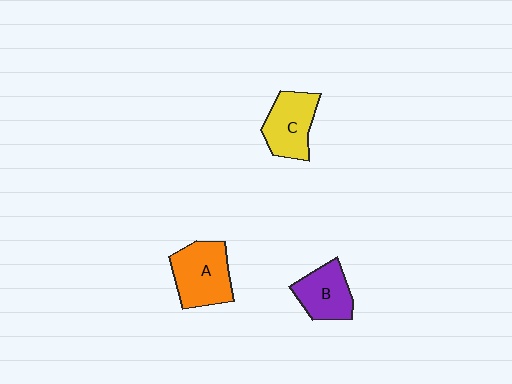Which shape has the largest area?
Shape A (orange).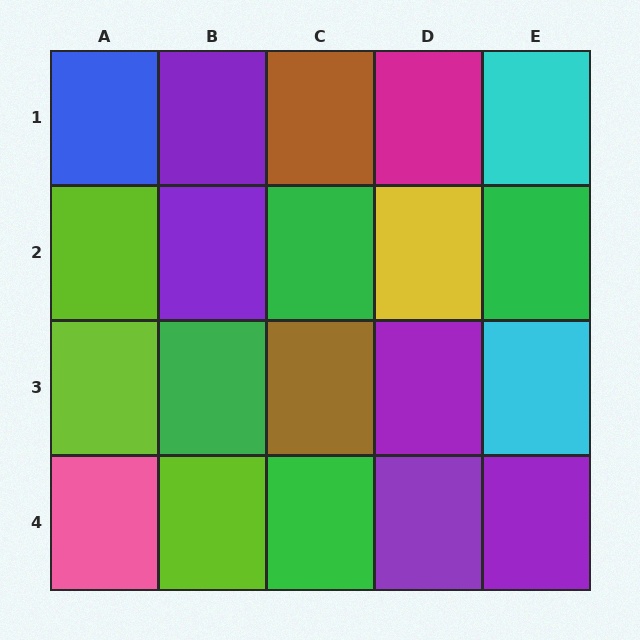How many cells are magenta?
1 cell is magenta.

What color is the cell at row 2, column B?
Purple.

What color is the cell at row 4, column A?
Pink.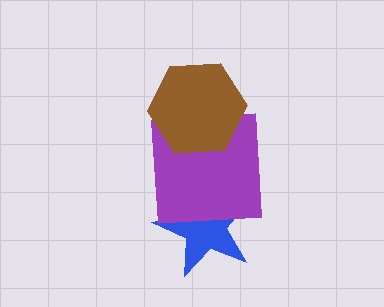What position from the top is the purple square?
The purple square is 2nd from the top.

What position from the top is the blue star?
The blue star is 3rd from the top.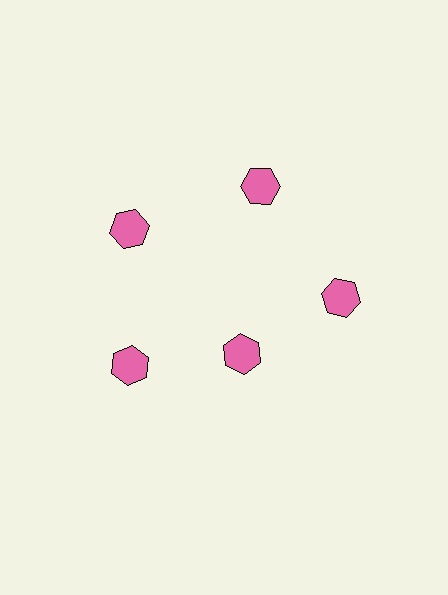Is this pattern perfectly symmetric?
No. The 5 pink hexagons are arranged in a ring, but one element near the 5 o'clock position is pulled inward toward the center, breaking the 5-fold rotational symmetry.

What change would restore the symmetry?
The symmetry would be restored by moving it outward, back onto the ring so that all 5 hexagons sit at equal angles and equal distance from the center.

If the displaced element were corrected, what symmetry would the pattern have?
It would have 5-fold rotational symmetry — the pattern would map onto itself every 72 degrees.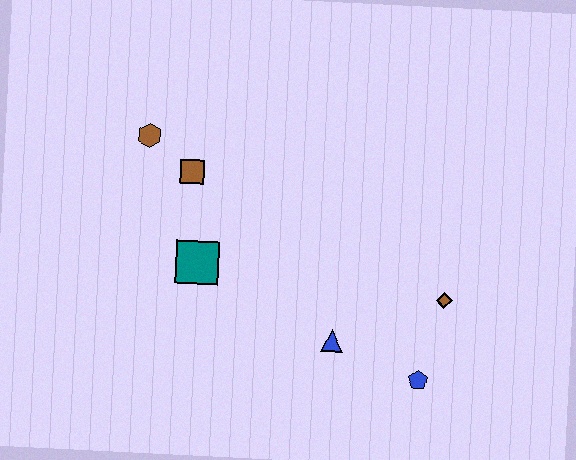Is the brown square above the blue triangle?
Yes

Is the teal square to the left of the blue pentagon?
Yes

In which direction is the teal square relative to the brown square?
The teal square is below the brown square.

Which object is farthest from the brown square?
The blue pentagon is farthest from the brown square.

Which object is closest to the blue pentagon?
The brown diamond is closest to the blue pentagon.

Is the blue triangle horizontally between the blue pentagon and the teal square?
Yes